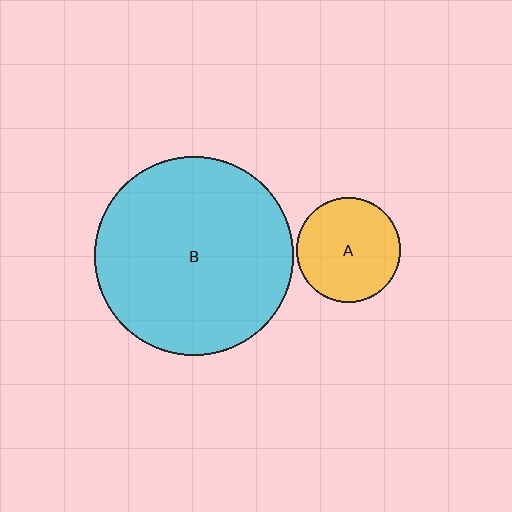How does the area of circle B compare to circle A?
Approximately 3.7 times.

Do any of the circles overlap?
No, none of the circles overlap.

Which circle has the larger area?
Circle B (cyan).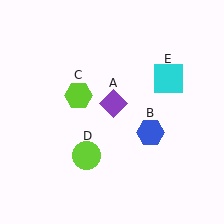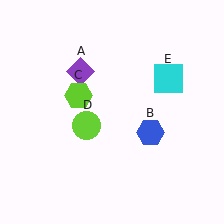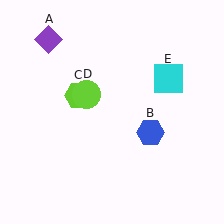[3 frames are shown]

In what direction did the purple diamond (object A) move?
The purple diamond (object A) moved up and to the left.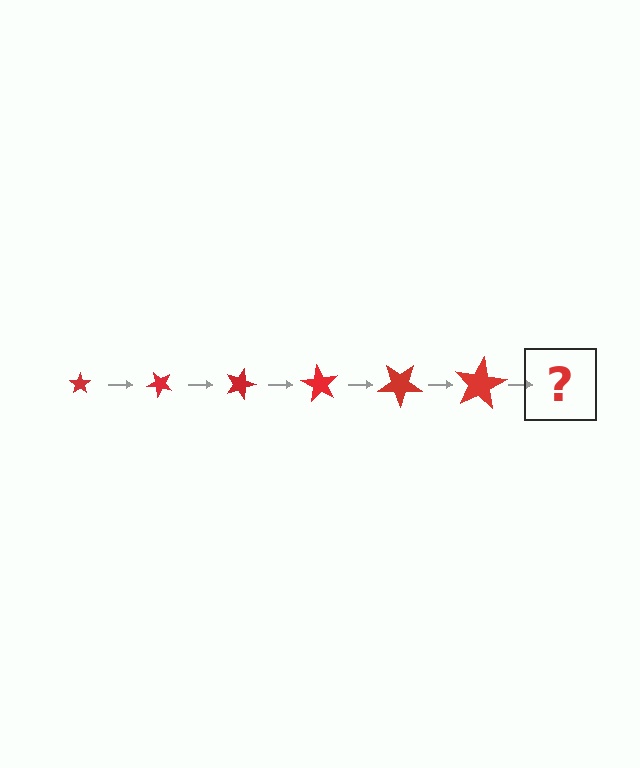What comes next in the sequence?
The next element should be a star, larger than the previous one and rotated 270 degrees from the start.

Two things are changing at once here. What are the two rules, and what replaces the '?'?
The two rules are that the star grows larger each step and it rotates 45 degrees each step. The '?' should be a star, larger than the previous one and rotated 270 degrees from the start.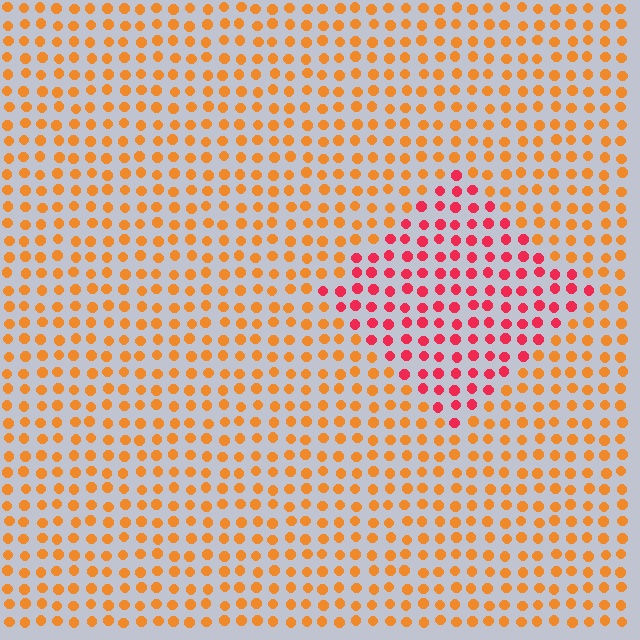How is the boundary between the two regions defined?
The boundary is defined purely by a slight shift in hue (about 41 degrees). Spacing, size, and orientation are identical on both sides.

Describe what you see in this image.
The image is filled with small orange elements in a uniform arrangement. A diamond-shaped region is visible where the elements are tinted to a slightly different hue, forming a subtle color boundary.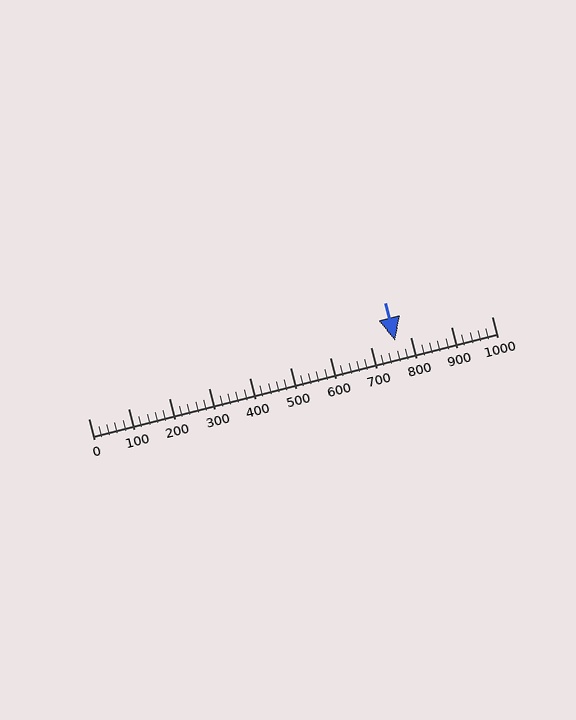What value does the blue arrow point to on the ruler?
The blue arrow points to approximately 760.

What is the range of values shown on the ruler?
The ruler shows values from 0 to 1000.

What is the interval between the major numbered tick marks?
The major tick marks are spaced 100 units apart.